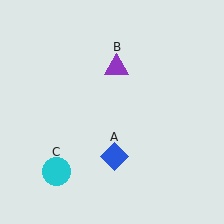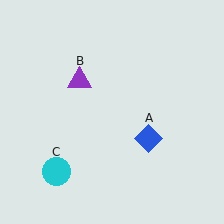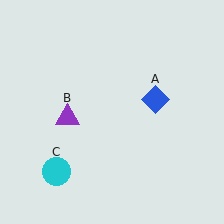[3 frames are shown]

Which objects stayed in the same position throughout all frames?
Cyan circle (object C) remained stationary.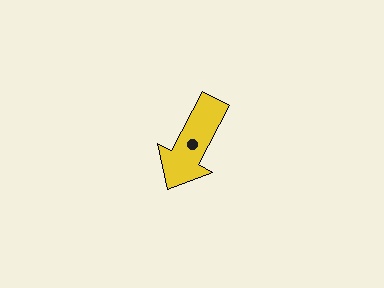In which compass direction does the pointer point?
Southwest.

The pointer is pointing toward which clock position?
Roughly 7 o'clock.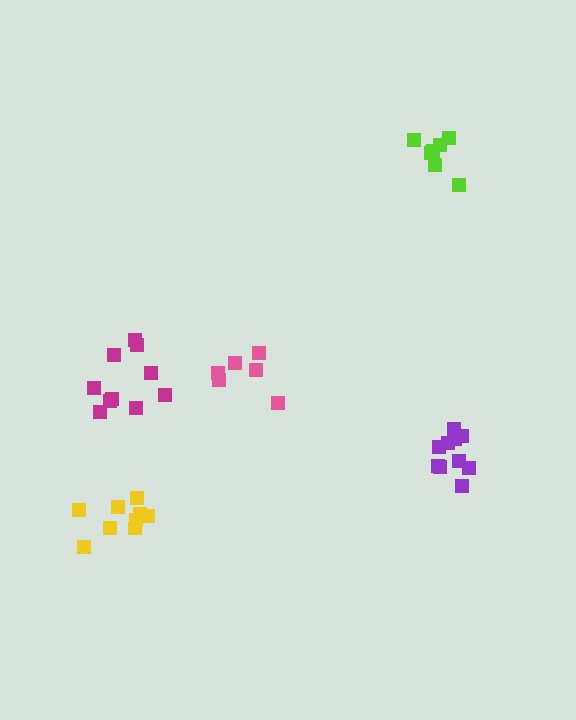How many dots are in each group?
Group 1: 10 dots, Group 2: 6 dots, Group 3: 10 dots, Group 4: 7 dots, Group 5: 9 dots (42 total).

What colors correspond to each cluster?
The clusters are colored: purple, pink, magenta, lime, yellow.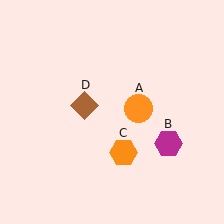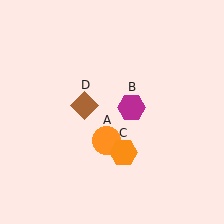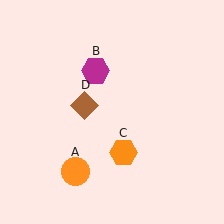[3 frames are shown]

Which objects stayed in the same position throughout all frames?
Orange hexagon (object C) and brown diamond (object D) remained stationary.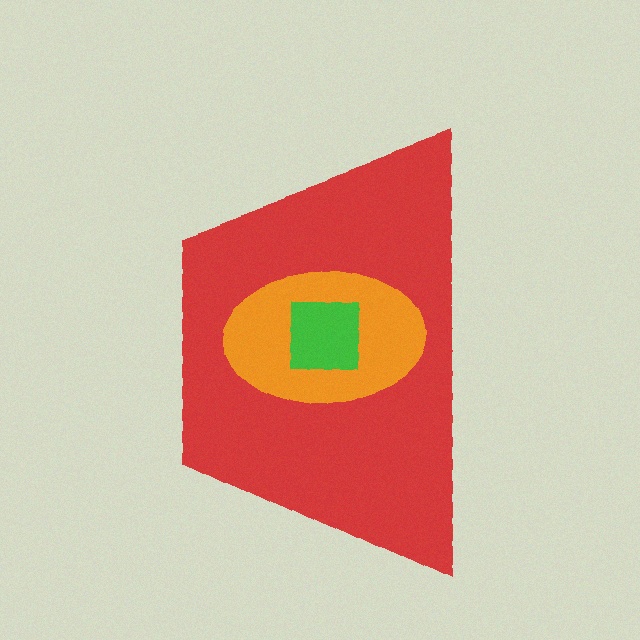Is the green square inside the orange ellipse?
Yes.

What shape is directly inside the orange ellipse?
The green square.